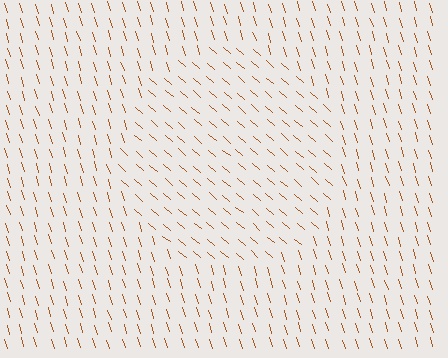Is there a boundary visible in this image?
Yes, there is a texture boundary formed by a change in line orientation.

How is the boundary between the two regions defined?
The boundary is defined purely by a change in line orientation (approximately 32 degrees difference). All lines are the same color and thickness.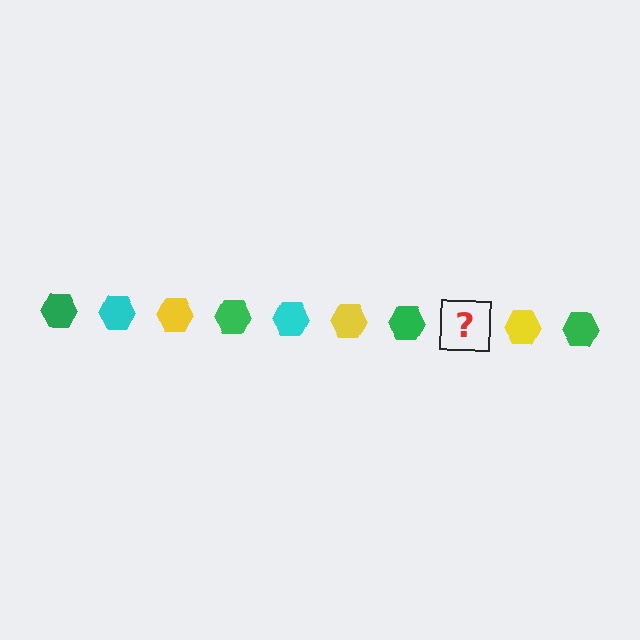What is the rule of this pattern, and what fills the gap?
The rule is that the pattern cycles through green, cyan, yellow hexagons. The gap should be filled with a cyan hexagon.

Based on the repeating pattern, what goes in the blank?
The blank should be a cyan hexagon.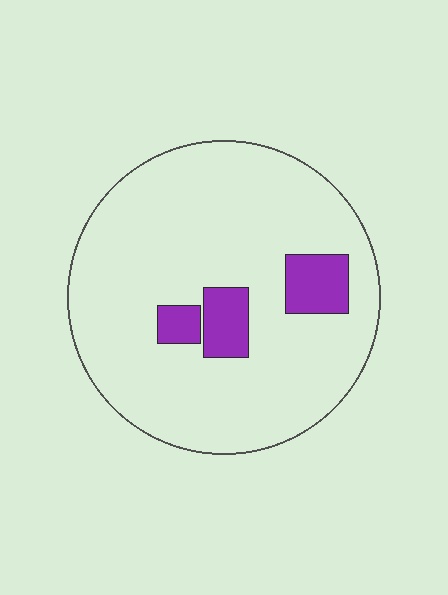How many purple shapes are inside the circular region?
3.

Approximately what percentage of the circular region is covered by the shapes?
Approximately 10%.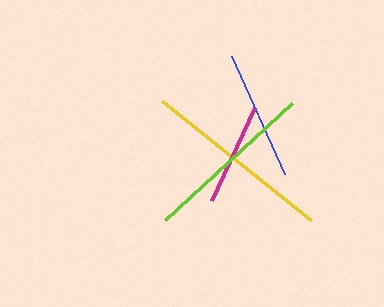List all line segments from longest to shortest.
From longest to shortest: yellow, lime, blue, magenta.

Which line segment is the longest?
The yellow line is the longest at approximately 191 pixels.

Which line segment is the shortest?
The magenta line is the shortest at approximately 103 pixels.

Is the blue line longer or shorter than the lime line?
The lime line is longer than the blue line.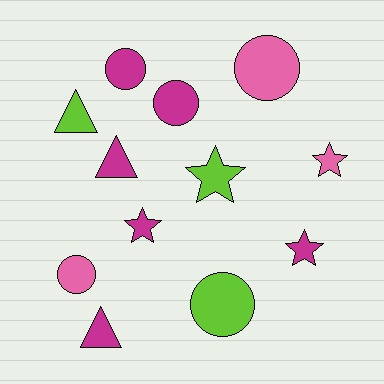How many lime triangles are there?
There is 1 lime triangle.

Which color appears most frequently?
Magenta, with 6 objects.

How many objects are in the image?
There are 12 objects.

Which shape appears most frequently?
Circle, with 5 objects.